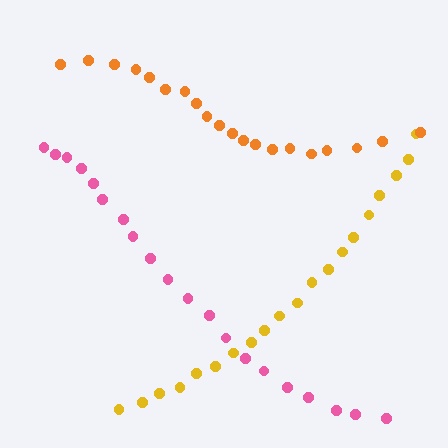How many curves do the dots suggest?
There are 3 distinct paths.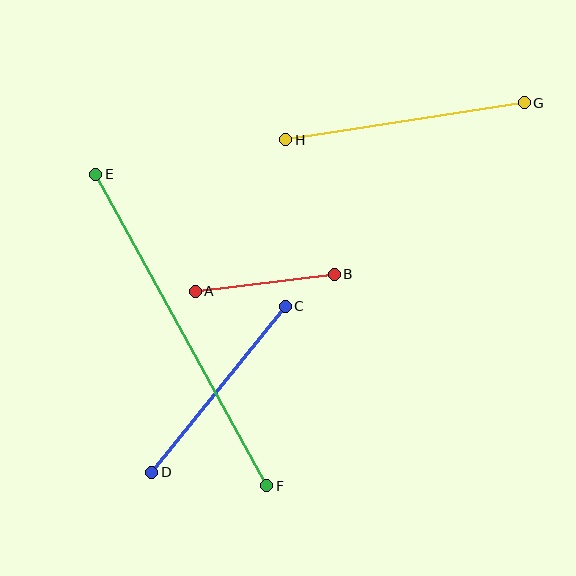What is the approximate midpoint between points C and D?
The midpoint is at approximately (218, 389) pixels.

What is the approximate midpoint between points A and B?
The midpoint is at approximately (265, 283) pixels.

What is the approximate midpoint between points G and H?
The midpoint is at approximately (405, 121) pixels.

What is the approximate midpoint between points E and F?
The midpoint is at approximately (181, 330) pixels.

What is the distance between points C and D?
The distance is approximately 213 pixels.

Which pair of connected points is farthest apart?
Points E and F are farthest apart.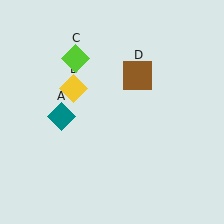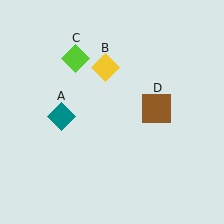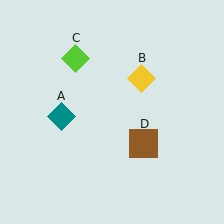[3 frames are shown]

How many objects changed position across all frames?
2 objects changed position: yellow diamond (object B), brown square (object D).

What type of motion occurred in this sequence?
The yellow diamond (object B), brown square (object D) rotated clockwise around the center of the scene.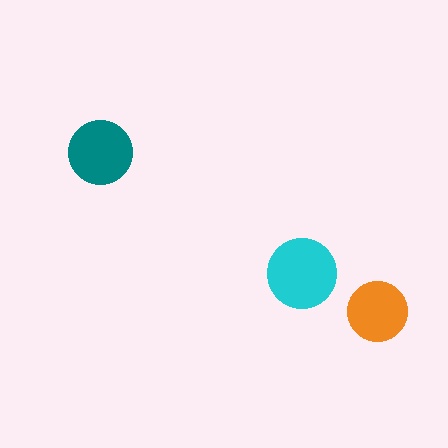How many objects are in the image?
There are 3 objects in the image.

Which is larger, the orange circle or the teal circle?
The teal one.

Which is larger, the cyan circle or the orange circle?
The cyan one.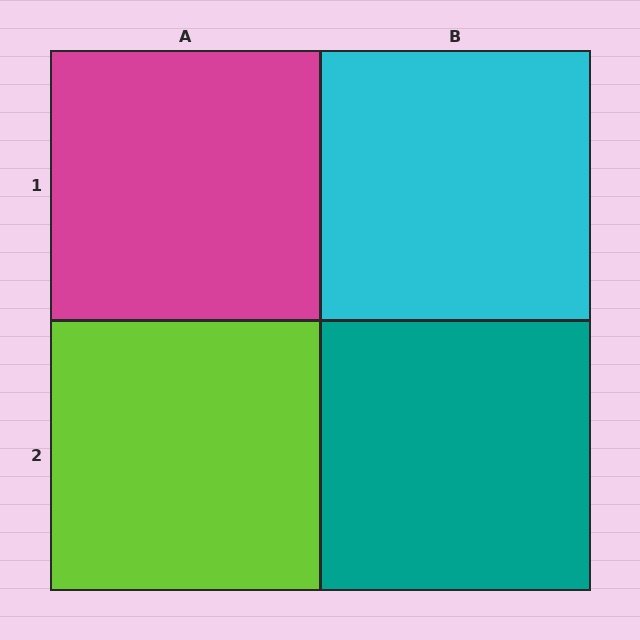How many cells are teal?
1 cell is teal.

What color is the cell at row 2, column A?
Lime.